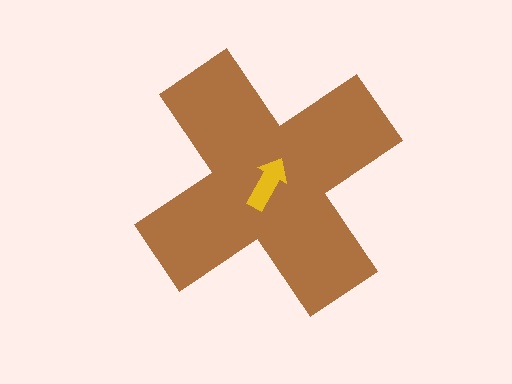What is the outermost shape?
The brown cross.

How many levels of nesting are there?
2.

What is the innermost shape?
The yellow arrow.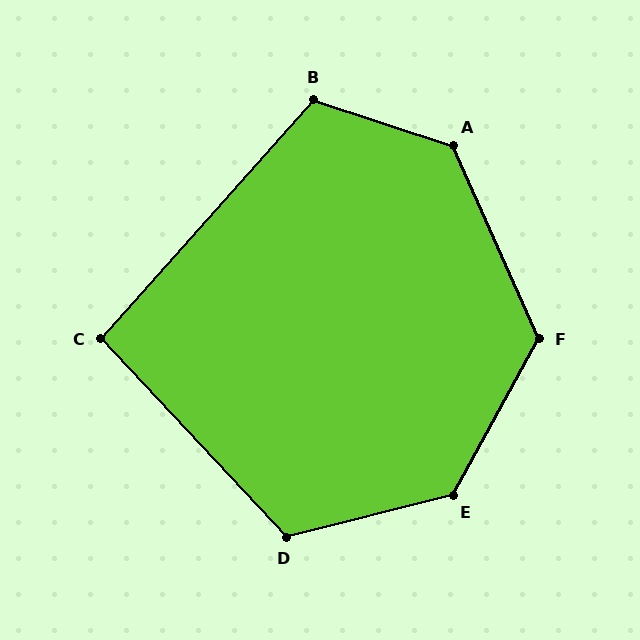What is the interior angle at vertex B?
Approximately 114 degrees (obtuse).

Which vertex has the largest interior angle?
E, at approximately 133 degrees.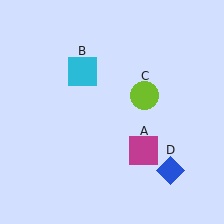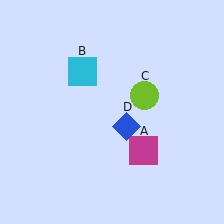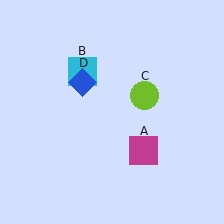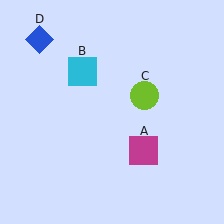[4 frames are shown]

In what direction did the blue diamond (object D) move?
The blue diamond (object D) moved up and to the left.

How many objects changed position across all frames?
1 object changed position: blue diamond (object D).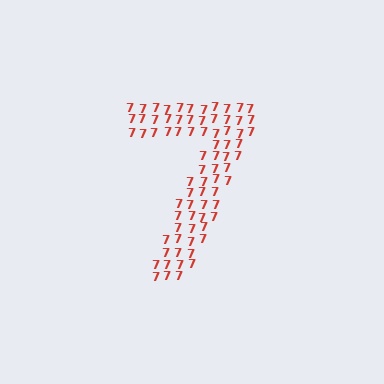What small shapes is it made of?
It is made of small digit 7's.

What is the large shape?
The large shape is the digit 7.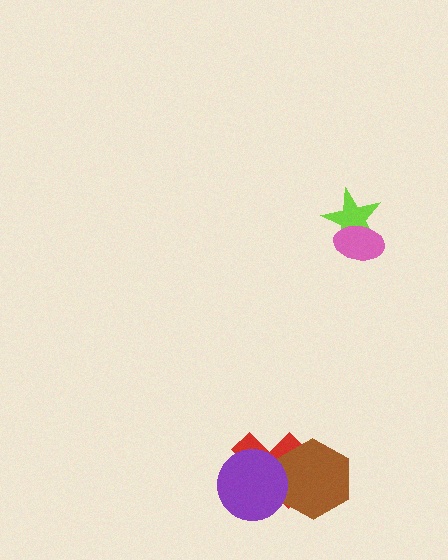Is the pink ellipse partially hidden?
No, no other shape covers it.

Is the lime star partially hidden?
Yes, it is partially covered by another shape.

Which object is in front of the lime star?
The pink ellipse is in front of the lime star.